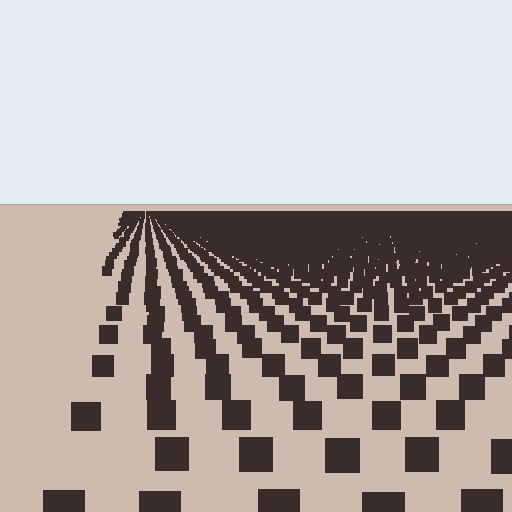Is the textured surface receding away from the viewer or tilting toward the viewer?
The surface is receding away from the viewer. Texture elements get smaller and denser toward the top.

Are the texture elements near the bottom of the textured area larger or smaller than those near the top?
Larger. Near the bottom, elements are closer to the viewer and appear at a bigger on-screen size.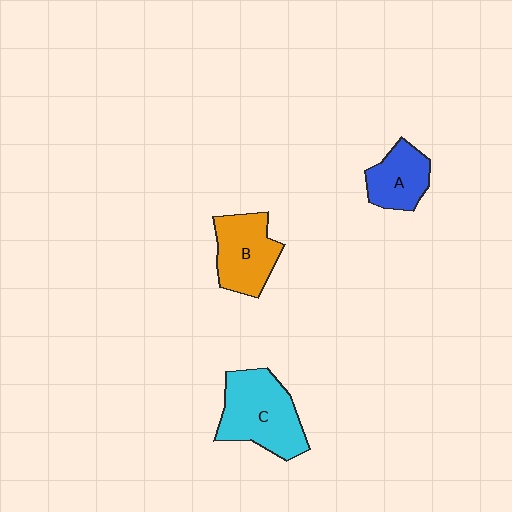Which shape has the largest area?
Shape C (cyan).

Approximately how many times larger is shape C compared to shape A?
Approximately 1.7 times.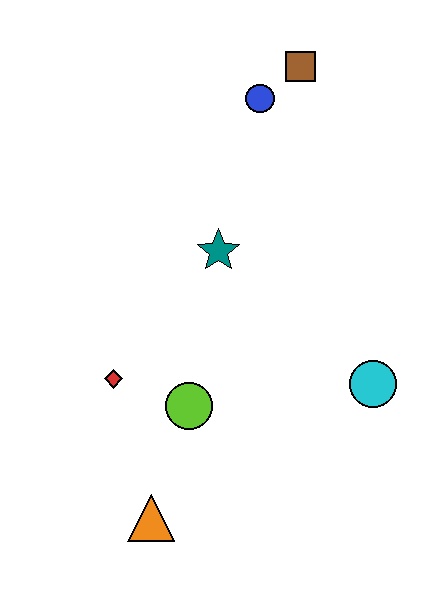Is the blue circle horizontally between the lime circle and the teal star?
No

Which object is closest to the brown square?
The blue circle is closest to the brown square.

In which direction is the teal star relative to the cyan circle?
The teal star is to the left of the cyan circle.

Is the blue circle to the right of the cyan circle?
No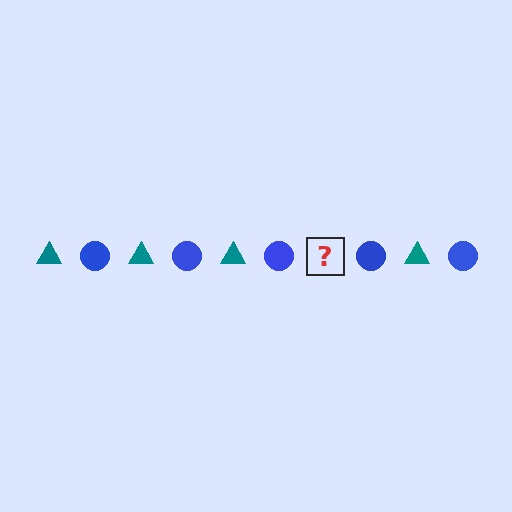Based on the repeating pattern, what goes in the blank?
The blank should be a teal triangle.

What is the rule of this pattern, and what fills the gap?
The rule is that the pattern alternates between teal triangle and blue circle. The gap should be filled with a teal triangle.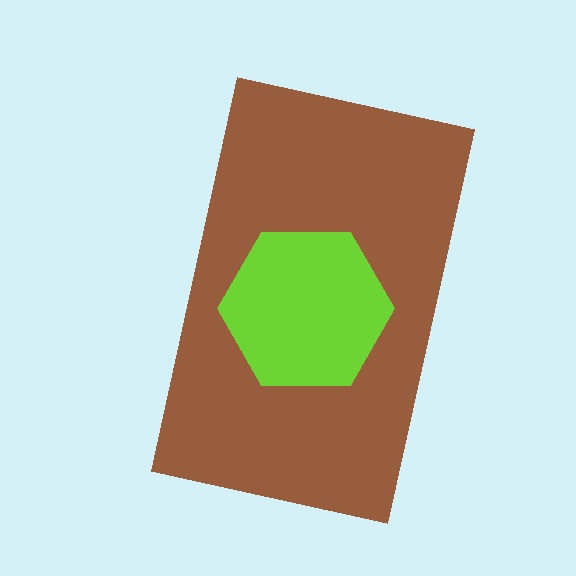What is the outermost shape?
The brown rectangle.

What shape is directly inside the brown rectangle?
The lime hexagon.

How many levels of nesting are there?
2.